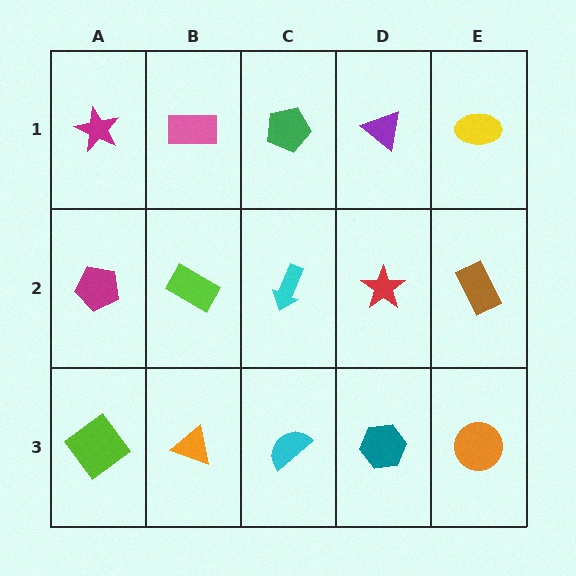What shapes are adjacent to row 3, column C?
A cyan arrow (row 2, column C), an orange triangle (row 3, column B), a teal hexagon (row 3, column D).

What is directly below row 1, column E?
A brown rectangle.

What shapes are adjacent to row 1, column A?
A magenta pentagon (row 2, column A), a pink rectangle (row 1, column B).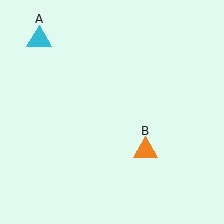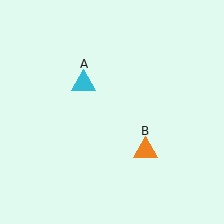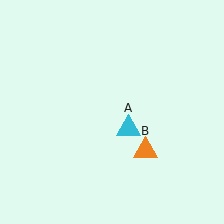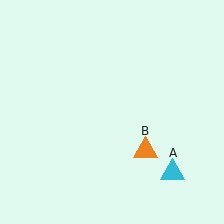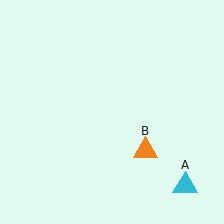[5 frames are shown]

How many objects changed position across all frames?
1 object changed position: cyan triangle (object A).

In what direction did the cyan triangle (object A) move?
The cyan triangle (object A) moved down and to the right.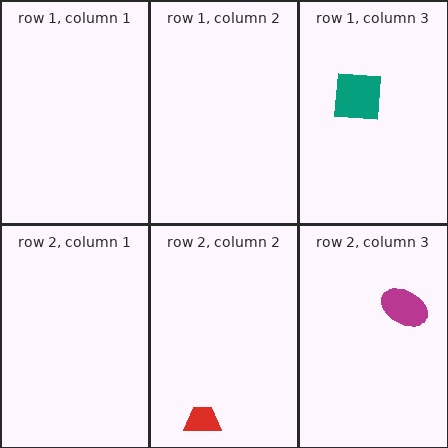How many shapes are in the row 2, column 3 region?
1.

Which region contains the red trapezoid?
The row 2, column 2 region.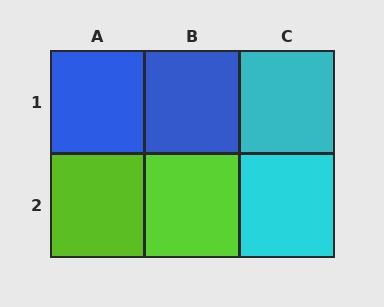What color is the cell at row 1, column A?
Blue.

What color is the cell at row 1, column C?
Cyan.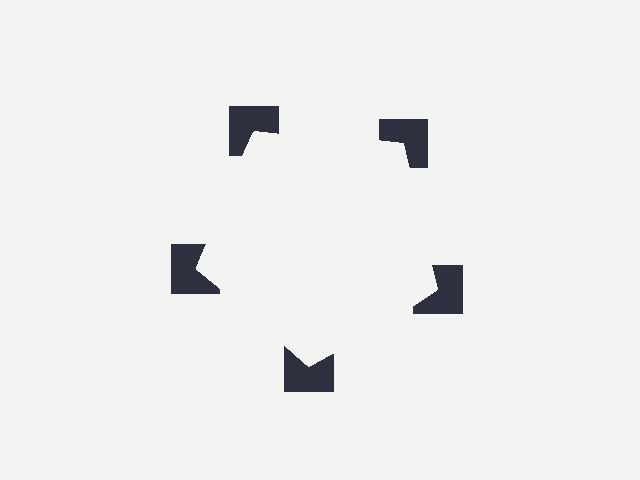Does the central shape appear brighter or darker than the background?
It typically appears slightly brighter than the background, even though no actual brightness change is drawn.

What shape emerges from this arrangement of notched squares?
An illusory pentagon — its edges are inferred from the aligned wedge cuts in the notched squares, not physically drawn.